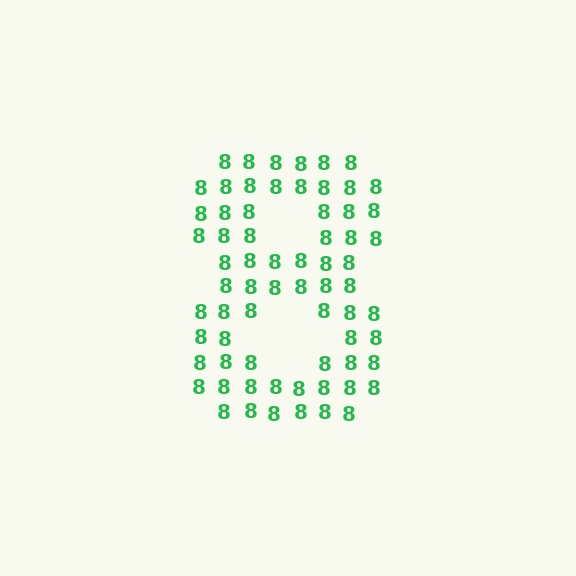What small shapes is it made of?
It is made of small digit 8's.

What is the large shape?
The large shape is the digit 8.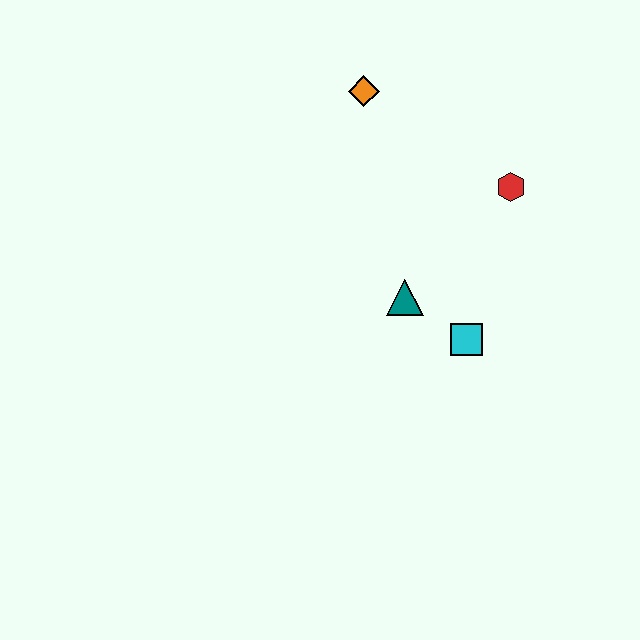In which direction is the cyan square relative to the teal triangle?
The cyan square is to the right of the teal triangle.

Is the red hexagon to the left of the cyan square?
No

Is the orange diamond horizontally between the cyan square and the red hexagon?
No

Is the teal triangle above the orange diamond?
No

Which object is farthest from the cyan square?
The orange diamond is farthest from the cyan square.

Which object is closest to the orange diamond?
The red hexagon is closest to the orange diamond.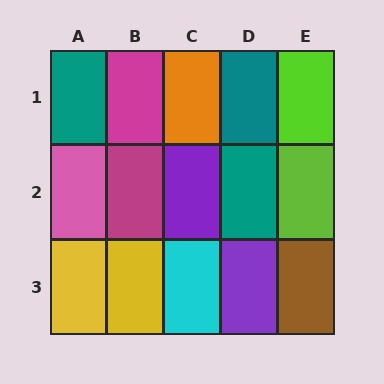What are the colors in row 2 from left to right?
Pink, magenta, purple, teal, lime.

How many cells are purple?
2 cells are purple.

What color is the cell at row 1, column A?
Teal.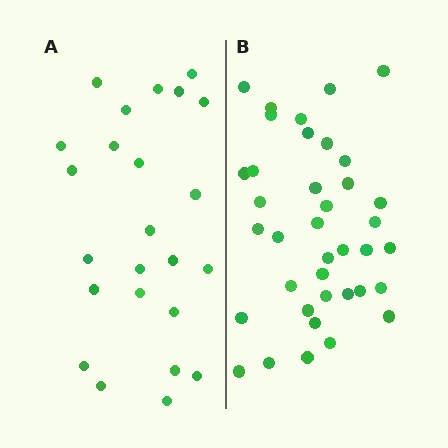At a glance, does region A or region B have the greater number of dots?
Region B (the right region) has more dots.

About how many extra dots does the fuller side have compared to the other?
Region B has approximately 15 more dots than region A.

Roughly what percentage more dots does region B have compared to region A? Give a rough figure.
About 60% more.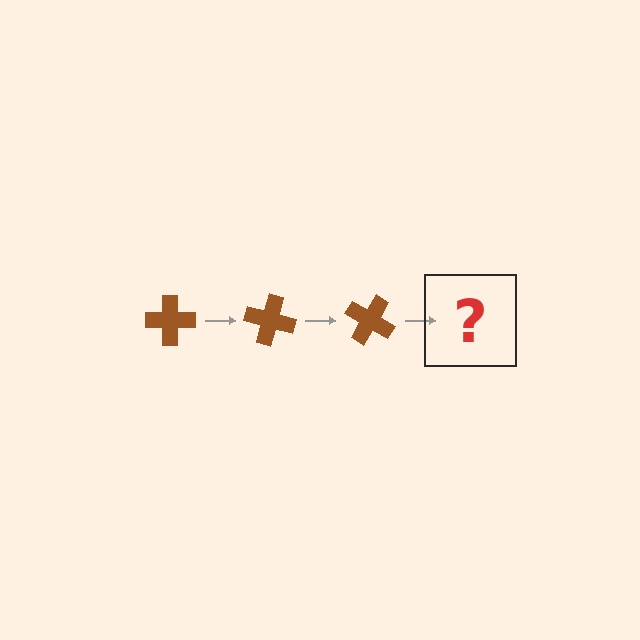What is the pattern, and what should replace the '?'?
The pattern is that the cross rotates 15 degrees each step. The '?' should be a brown cross rotated 45 degrees.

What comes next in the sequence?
The next element should be a brown cross rotated 45 degrees.